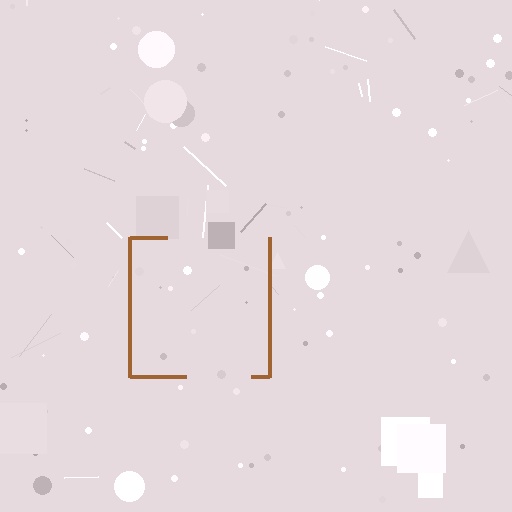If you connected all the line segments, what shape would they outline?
They would outline a square.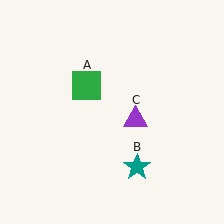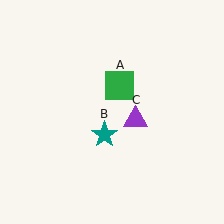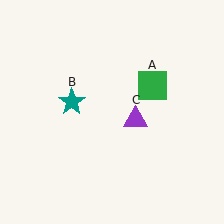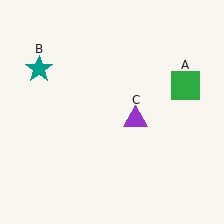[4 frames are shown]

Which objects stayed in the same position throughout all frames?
Purple triangle (object C) remained stationary.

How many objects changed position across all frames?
2 objects changed position: green square (object A), teal star (object B).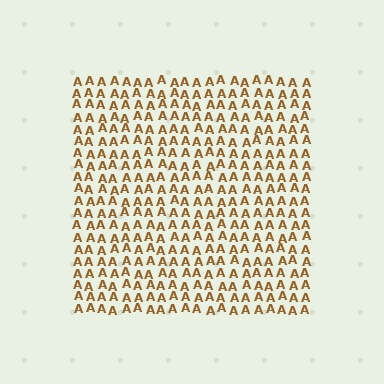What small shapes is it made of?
It is made of small letter A's.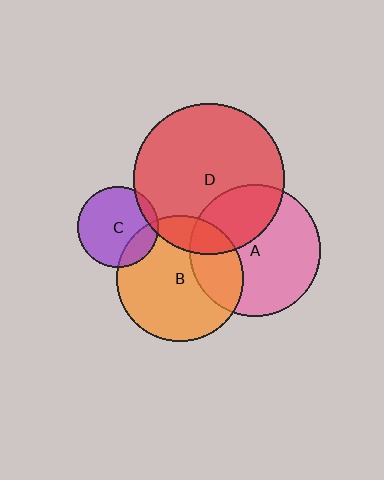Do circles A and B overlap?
Yes.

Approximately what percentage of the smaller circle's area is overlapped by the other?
Approximately 30%.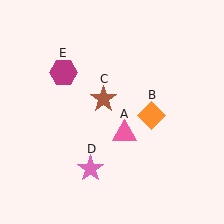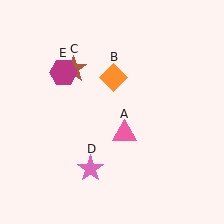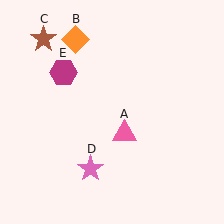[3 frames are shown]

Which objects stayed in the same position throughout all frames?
Pink triangle (object A) and pink star (object D) and magenta hexagon (object E) remained stationary.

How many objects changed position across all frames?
2 objects changed position: orange diamond (object B), brown star (object C).